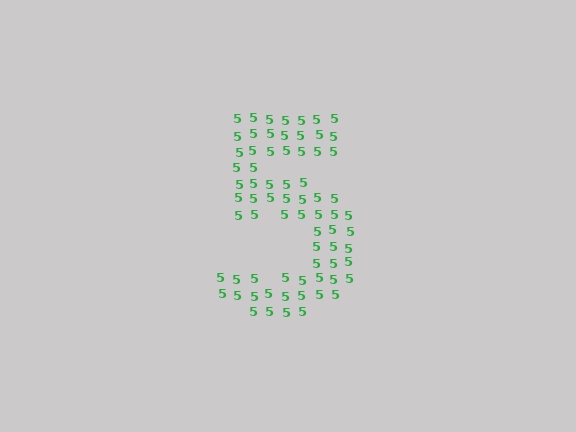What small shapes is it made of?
It is made of small digit 5's.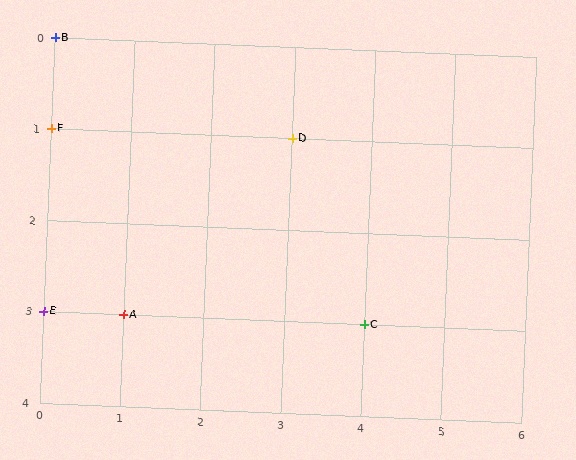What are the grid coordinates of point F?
Point F is at grid coordinates (0, 1).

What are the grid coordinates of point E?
Point E is at grid coordinates (0, 3).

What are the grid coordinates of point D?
Point D is at grid coordinates (3, 1).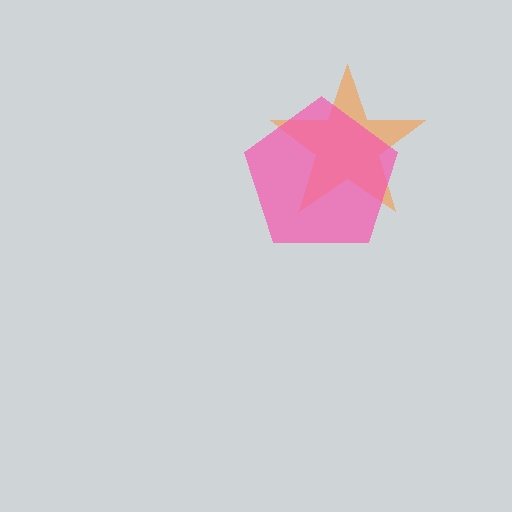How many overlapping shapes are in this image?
There are 2 overlapping shapes in the image.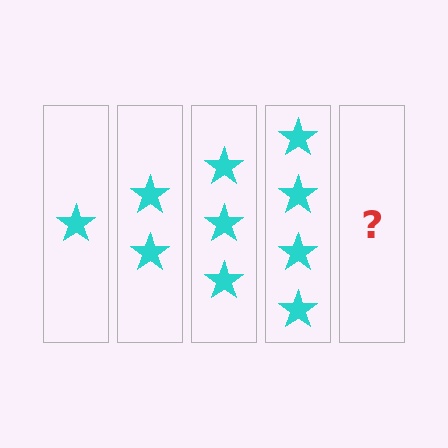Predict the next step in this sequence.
The next step is 5 stars.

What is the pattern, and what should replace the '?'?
The pattern is that each step adds one more star. The '?' should be 5 stars.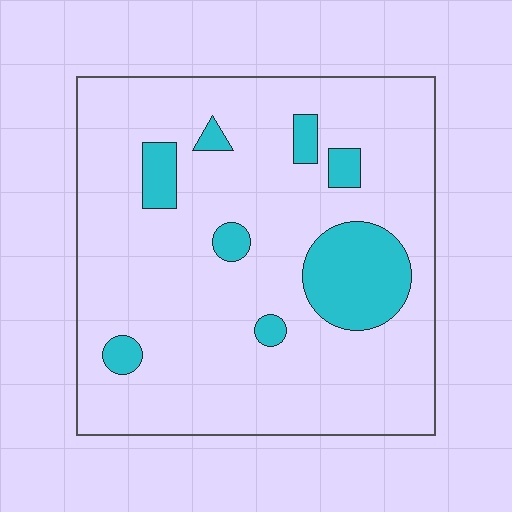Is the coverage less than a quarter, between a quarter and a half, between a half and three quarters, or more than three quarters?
Less than a quarter.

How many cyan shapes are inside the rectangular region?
8.